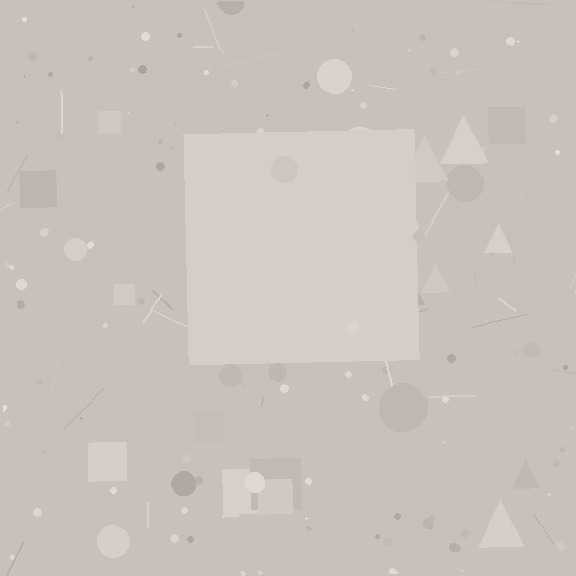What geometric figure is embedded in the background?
A square is embedded in the background.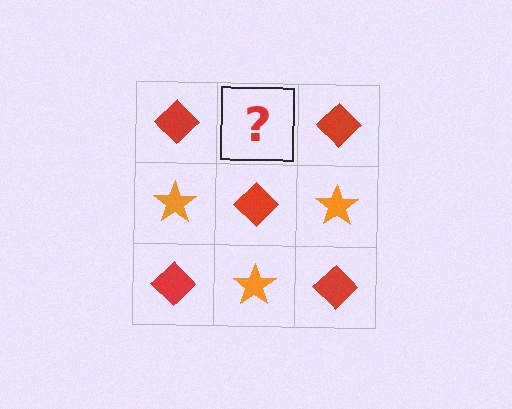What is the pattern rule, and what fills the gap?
The rule is that it alternates red diamond and orange star in a checkerboard pattern. The gap should be filled with an orange star.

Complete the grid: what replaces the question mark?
The question mark should be replaced with an orange star.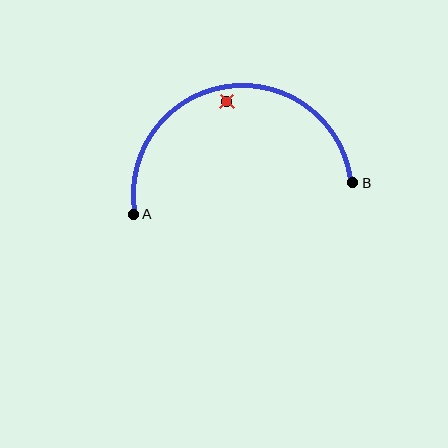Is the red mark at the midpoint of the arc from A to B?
No — the red mark does not lie on the arc at all. It sits slightly inside the curve.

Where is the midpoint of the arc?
The arc midpoint is the point on the curve farthest from the straight line joining A and B. It sits above that line.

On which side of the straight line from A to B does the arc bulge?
The arc bulges above the straight line connecting A and B.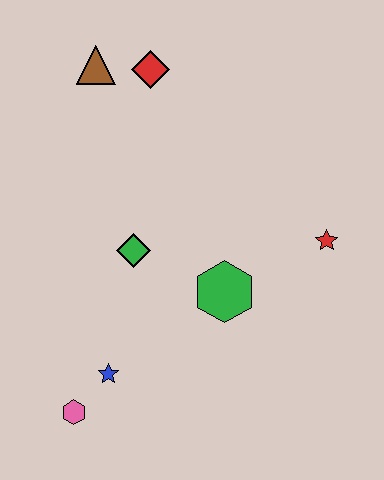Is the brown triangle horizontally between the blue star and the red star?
No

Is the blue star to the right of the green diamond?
No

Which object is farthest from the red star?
The pink hexagon is farthest from the red star.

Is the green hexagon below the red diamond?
Yes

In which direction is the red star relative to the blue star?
The red star is to the right of the blue star.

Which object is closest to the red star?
The green hexagon is closest to the red star.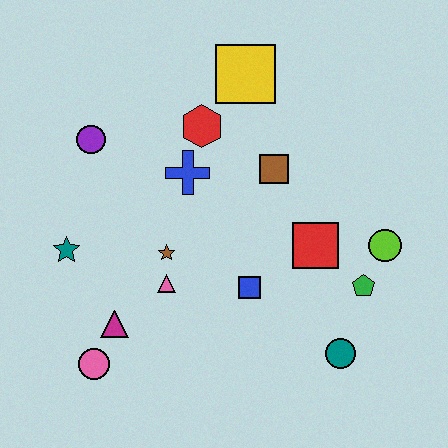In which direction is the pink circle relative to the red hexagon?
The pink circle is below the red hexagon.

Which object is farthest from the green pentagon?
The purple circle is farthest from the green pentagon.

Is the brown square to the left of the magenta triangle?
No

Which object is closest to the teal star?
The magenta triangle is closest to the teal star.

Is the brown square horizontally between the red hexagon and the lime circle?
Yes